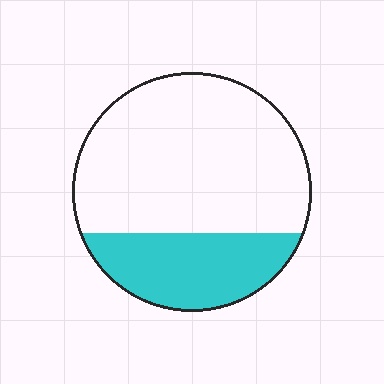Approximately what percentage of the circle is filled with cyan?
Approximately 30%.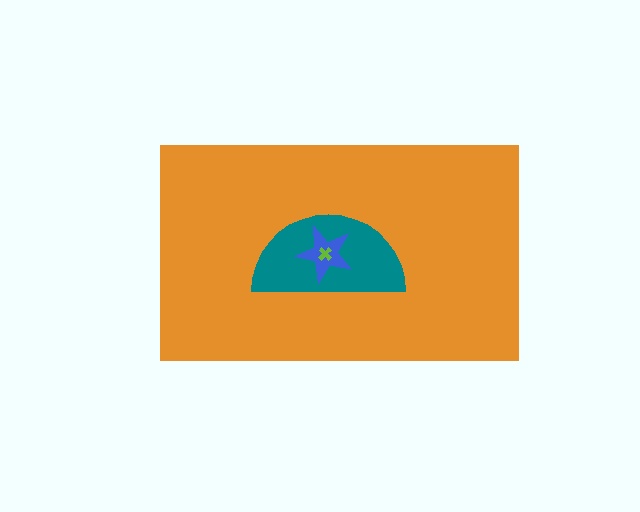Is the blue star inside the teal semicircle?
Yes.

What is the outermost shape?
The orange rectangle.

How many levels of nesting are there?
4.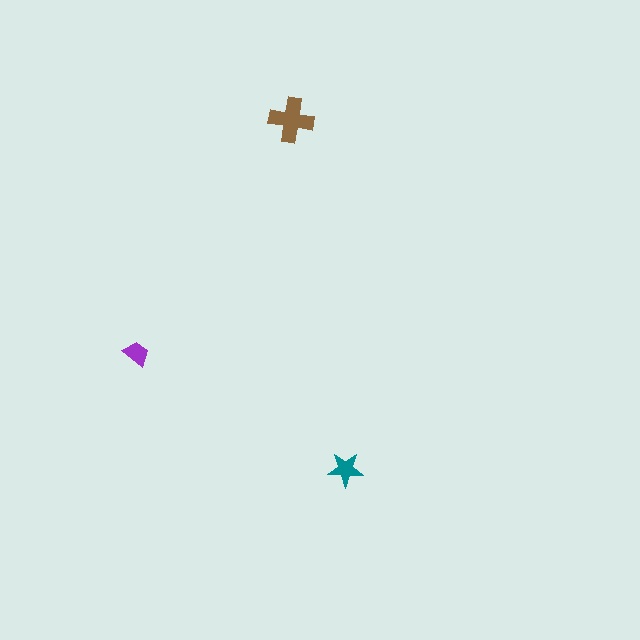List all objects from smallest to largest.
The purple trapezoid, the teal star, the brown cross.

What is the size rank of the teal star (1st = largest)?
2nd.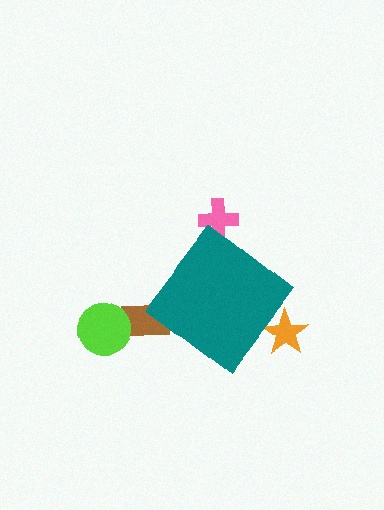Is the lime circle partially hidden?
No, the lime circle is fully visible.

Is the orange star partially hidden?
Yes, the orange star is partially hidden behind the teal diamond.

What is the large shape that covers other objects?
A teal diamond.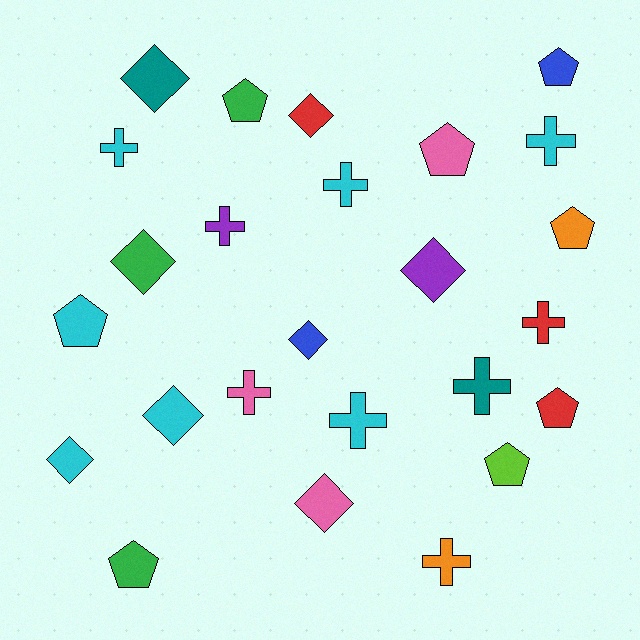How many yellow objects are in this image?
There are no yellow objects.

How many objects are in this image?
There are 25 objects.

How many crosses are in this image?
There are 9 crosses.